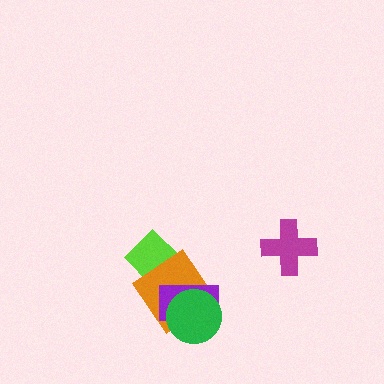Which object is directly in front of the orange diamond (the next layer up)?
The purple rectangle is directly in front of the orange diamond.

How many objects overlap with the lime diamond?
1 object overlaps with the lime diamond.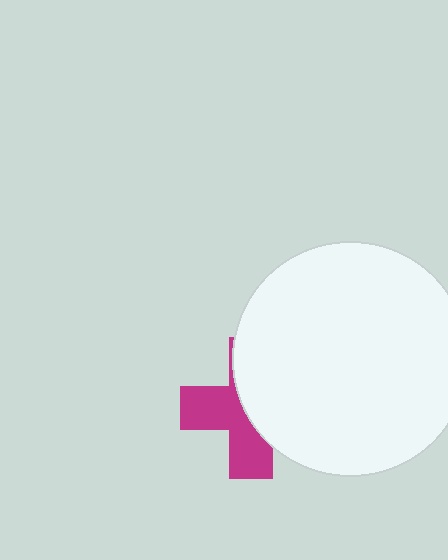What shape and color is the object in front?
The object in front is a white circle.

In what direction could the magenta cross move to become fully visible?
The magenta cross could move left. That would shift it out from behind the white circle entirely.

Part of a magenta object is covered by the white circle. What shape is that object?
It is a cross.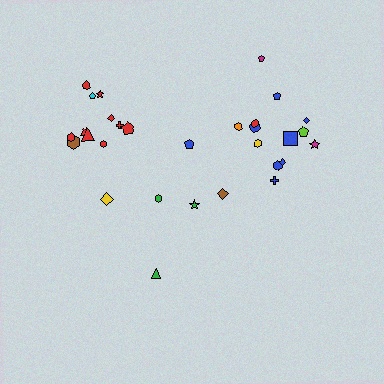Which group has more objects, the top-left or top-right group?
The top-right group.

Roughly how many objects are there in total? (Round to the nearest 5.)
Roughly 30 objects in total.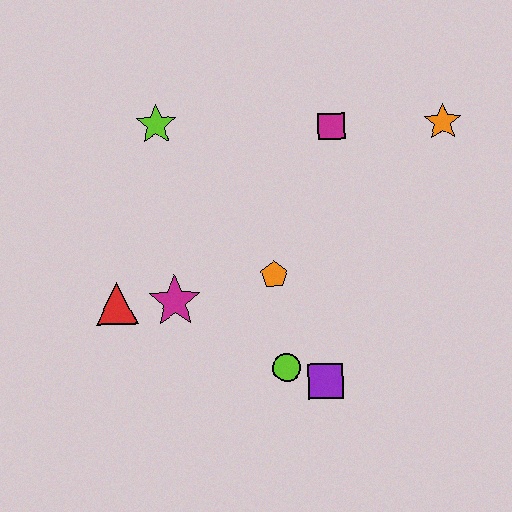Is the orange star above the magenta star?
Yes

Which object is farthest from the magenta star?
The orange star is farthest from the magenta star.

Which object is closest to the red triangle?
The magenta star is closest to the red triangle.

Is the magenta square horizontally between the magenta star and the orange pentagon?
No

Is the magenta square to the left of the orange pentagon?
No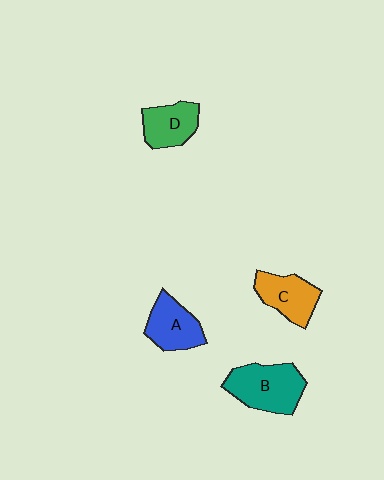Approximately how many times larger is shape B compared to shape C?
Approximately 1.4 times.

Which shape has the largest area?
Shape B (teal).